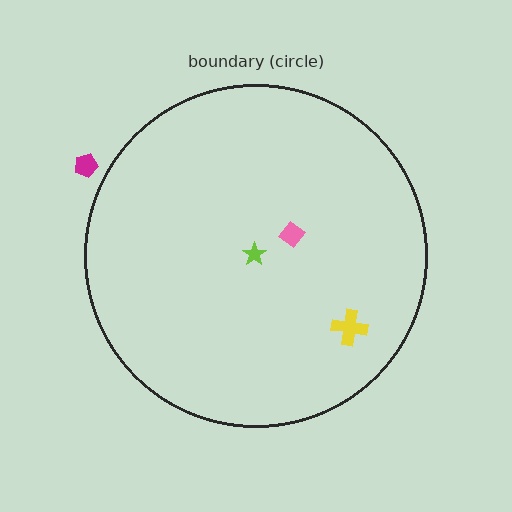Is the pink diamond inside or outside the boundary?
Inside.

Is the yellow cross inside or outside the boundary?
Inside.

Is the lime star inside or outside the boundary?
Inside.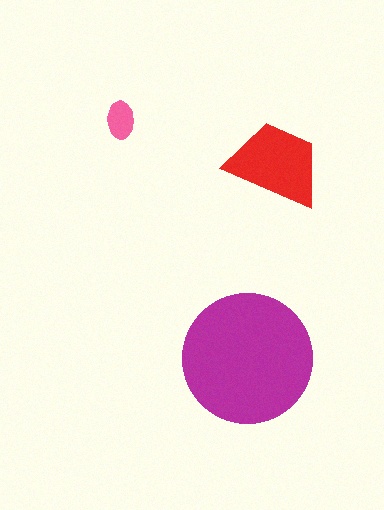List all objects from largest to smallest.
The magenta circle, the red trapezoid, the pink ellipse.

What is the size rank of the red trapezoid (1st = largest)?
2nd.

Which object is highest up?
The pink ellipse is topmost.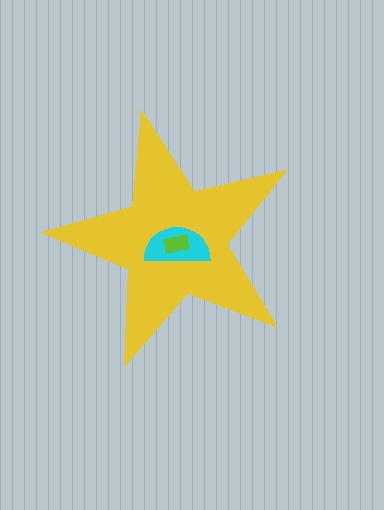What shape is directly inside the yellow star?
The cyan semicircle.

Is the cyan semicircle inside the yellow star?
Yes.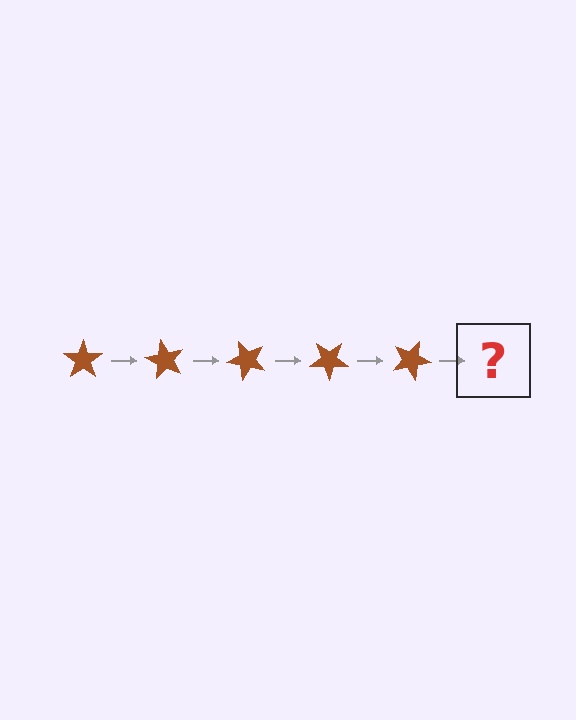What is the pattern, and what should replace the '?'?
The pattern is that the star rotates 60 degrees each step. The '?' should be a brown star rotated 300 degrees.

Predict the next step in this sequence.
The next step is a brown star rotated 300 degrees.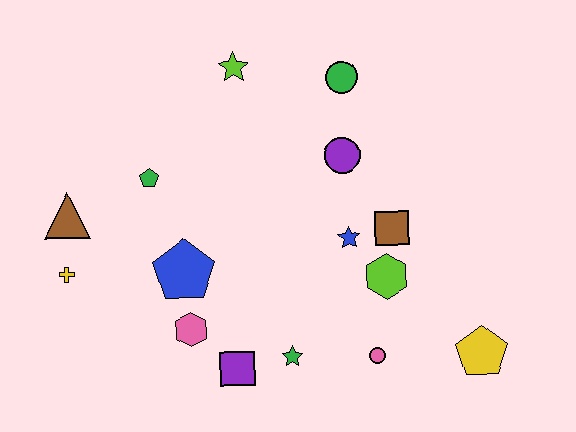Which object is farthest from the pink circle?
The brown triangle is farthest from the pink circle.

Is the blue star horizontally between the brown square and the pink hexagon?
Yes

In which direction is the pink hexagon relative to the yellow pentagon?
The pink hexagon is to the left of the yellow pentagon.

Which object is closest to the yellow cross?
The brown triangle is closest to the yellow cross.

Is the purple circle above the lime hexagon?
Yes